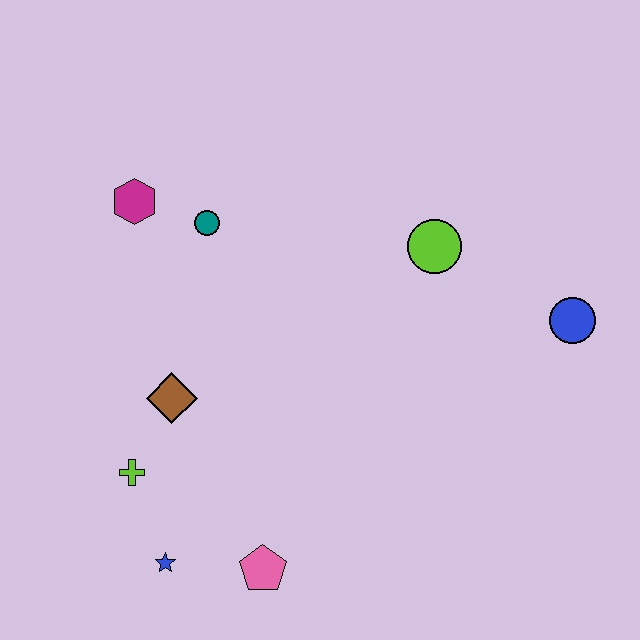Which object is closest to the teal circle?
The magenta hexagon is closest to the teal circle.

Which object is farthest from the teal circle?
The blue circle is farthest from the teal circle.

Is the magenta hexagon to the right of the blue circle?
No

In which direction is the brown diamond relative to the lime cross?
The brown diamond is above the lime cross.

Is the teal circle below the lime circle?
No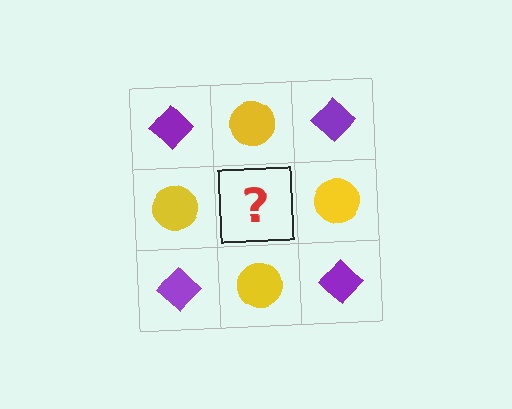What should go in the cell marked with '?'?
The missing cell should contain a purple diamond.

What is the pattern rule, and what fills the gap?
The rule is that it alternates purple diamond and yellow circle in a checkerboard pattern. The gap should be filled with a purple diamond.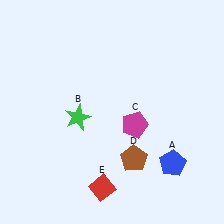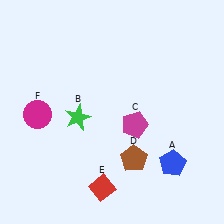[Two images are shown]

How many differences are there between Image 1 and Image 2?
There is 1 difference between the two images.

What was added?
A magenta circle (F) was added in Image 2.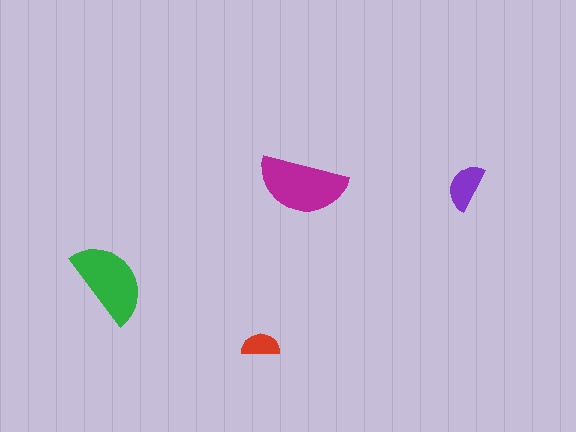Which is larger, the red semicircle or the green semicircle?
The green one.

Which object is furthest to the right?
The purple semicircle is rightmost.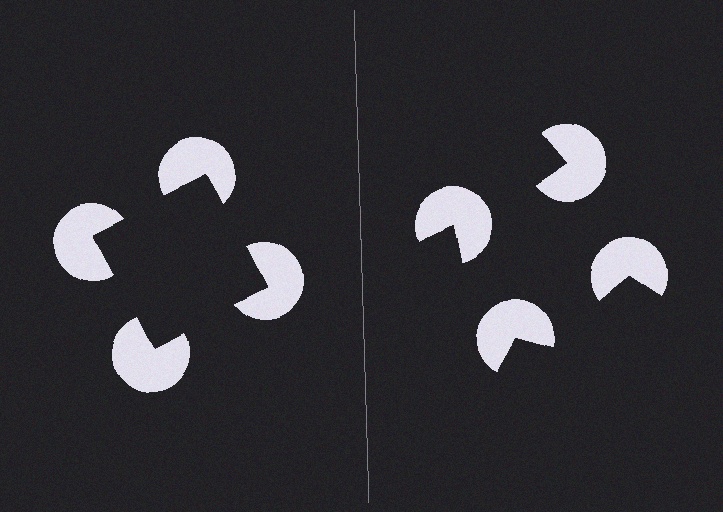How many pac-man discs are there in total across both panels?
8 — 4 on each side.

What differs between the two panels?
The pac-man discs are positioned identically on both sides; only the wedge orientations differ. On the left they align to a square; on the right they are misaligned.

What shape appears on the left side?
An illusory square.